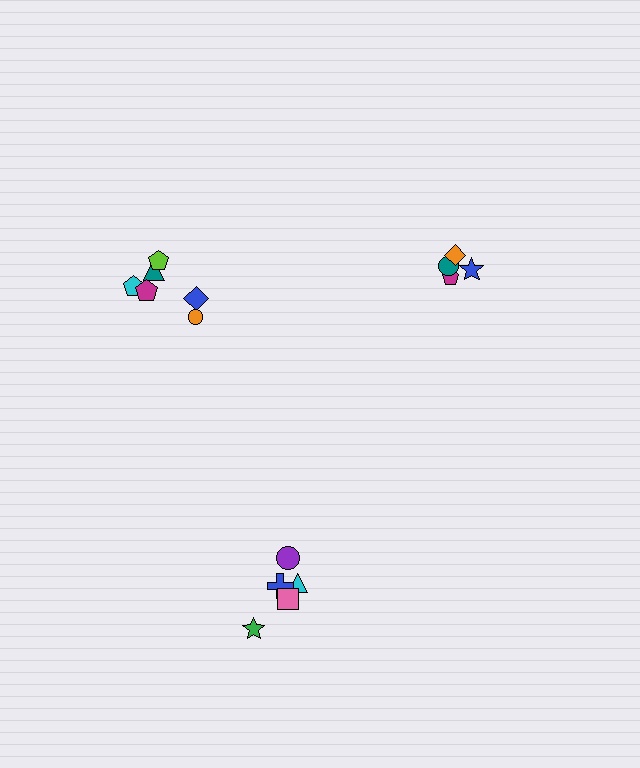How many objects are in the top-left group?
There are 6 objects.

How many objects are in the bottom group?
There are 5 objects.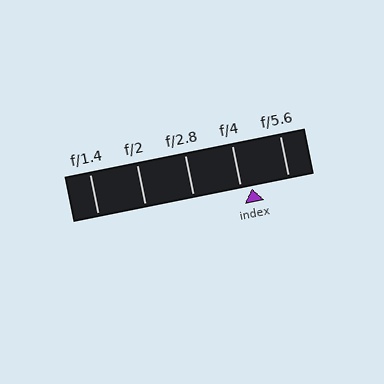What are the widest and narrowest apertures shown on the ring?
The widest aperture shown is f/1.4 and the narrowest is f/5.6.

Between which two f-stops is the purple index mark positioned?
The index mark is between f/4 and f/5.6.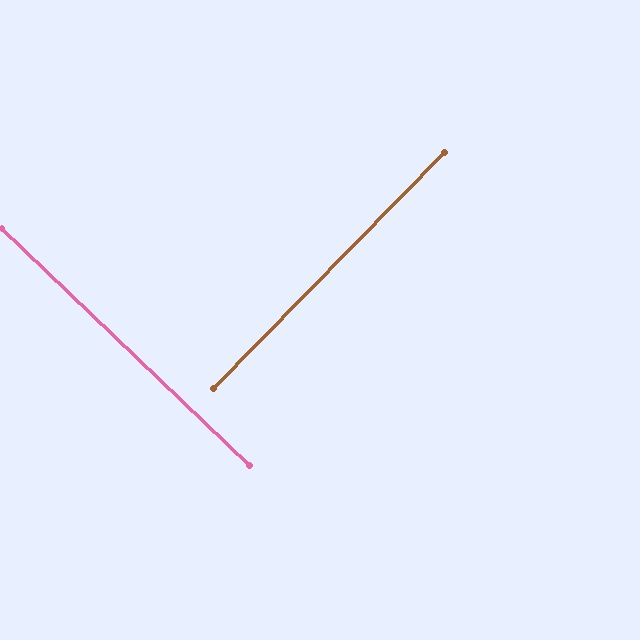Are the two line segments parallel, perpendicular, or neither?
Perpendicular — they meet at approximately 89°.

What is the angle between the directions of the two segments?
Approximately 89 degrees.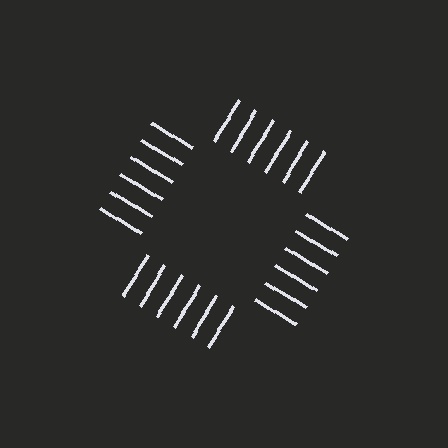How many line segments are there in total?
24 — 6 along each of the 4 edges.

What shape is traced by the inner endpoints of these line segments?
An illusory square — the line segments terminate on its edges but no continuous stroke is drawn.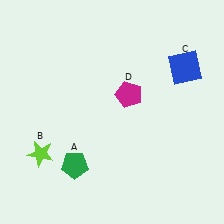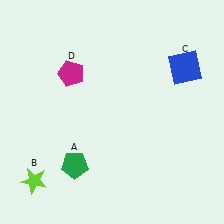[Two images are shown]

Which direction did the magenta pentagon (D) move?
The magenta pentagon (D) moved left.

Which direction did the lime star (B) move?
The lime star (B) moved down.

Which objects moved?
The objects that moved are: the lime star (B), the magenta pentagon (D).